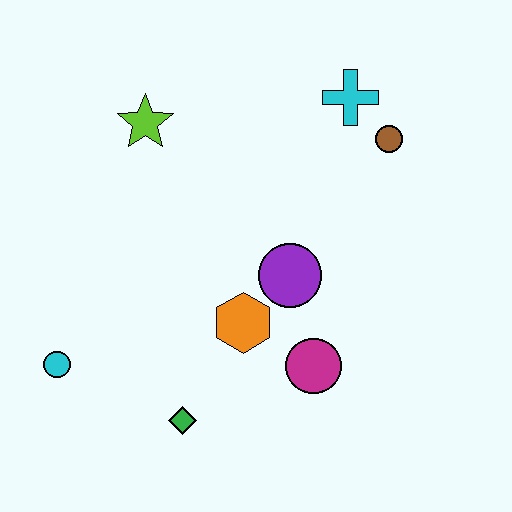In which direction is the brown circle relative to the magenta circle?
The brown circle is above the magenta circle.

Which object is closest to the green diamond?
The orange hexagon is closest to the green diamond.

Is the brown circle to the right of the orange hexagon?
Yes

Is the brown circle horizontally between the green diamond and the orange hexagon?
No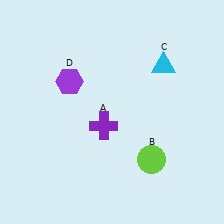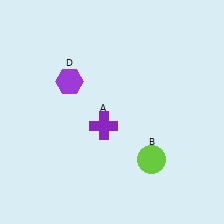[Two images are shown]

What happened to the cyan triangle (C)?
The cyan triangle (C) was removed in Image 2. It was in the top-right area of Image 1.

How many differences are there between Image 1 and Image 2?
There is 1 difference between the two images.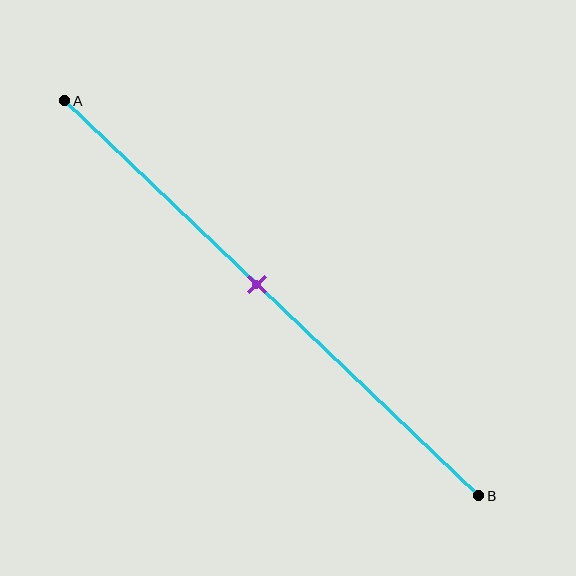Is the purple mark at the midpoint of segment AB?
No, the mark is at about 45% from A, not at the 50% midpoint.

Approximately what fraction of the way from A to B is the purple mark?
The purple mark is approximately 45% of the way from A to B.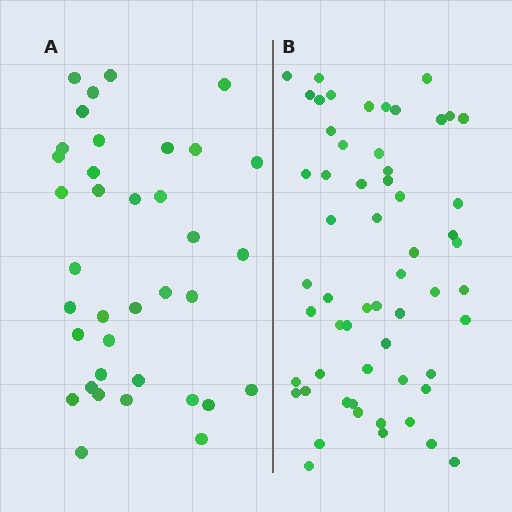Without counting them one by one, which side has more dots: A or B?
Region B (the right region) has more dots.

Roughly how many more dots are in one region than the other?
Region B has approximately 20 more dots than region A.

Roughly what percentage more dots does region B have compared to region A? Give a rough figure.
About 55% more.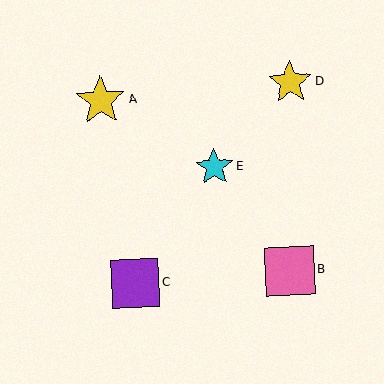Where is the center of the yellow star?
The center of the yellow star is at (101, 100).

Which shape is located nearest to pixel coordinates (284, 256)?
The pink square (labeled B) at (290, 271) is nearest to that location.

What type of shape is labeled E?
Shape E is a cyan star.